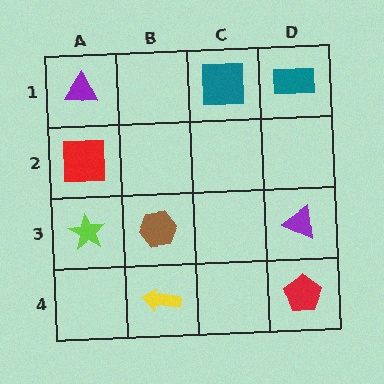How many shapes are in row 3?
3 shapes.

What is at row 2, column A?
A red square.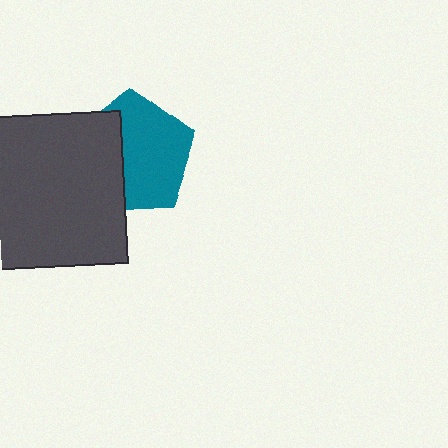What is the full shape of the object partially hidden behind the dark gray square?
The partially hidden object is a teal pentagon.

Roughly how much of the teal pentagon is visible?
About half of it is visible (roughly 61%).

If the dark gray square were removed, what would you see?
You would see the complete teal pentagon.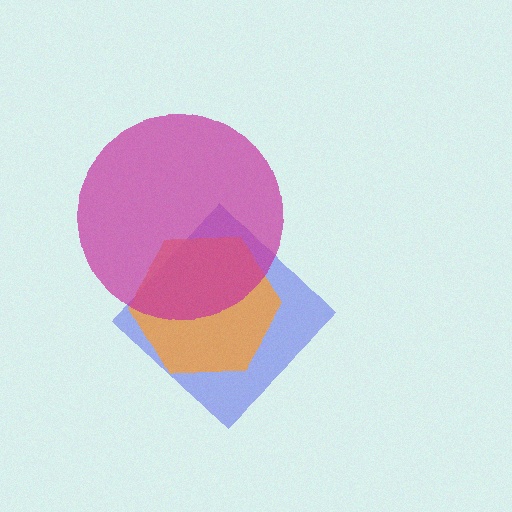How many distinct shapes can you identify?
There are 3 distinct shapes: a blue diamond, an orange hexagon, a magenta circle.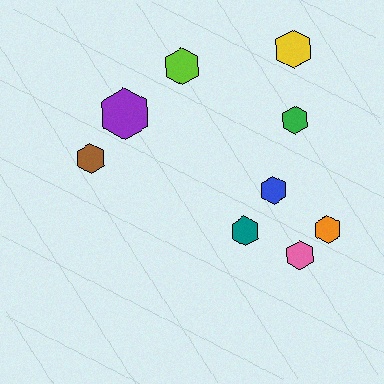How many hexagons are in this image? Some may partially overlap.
There are 9 hexagons.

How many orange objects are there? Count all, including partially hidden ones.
There is 1 orange object.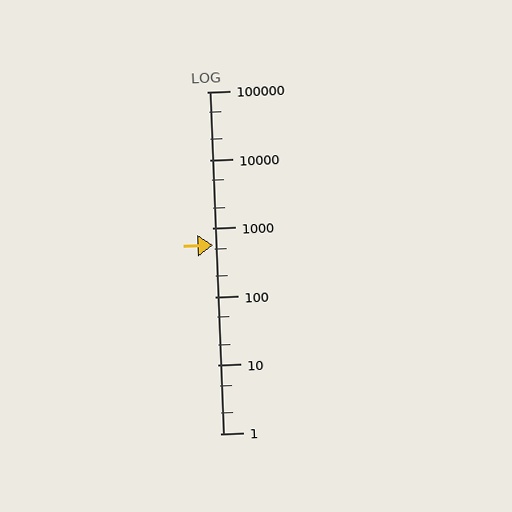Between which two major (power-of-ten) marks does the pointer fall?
The pointer is between 100 and 1000.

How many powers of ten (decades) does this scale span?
The scale spans 5 decades, from 1 to 100000.